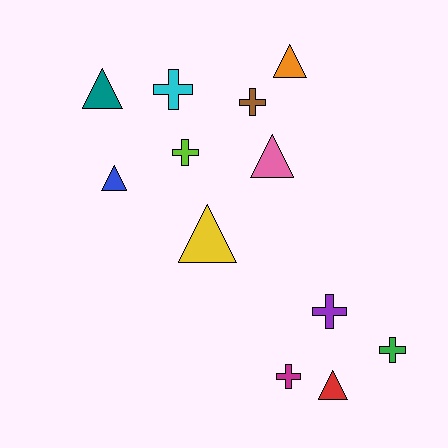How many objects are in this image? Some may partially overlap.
There are 12 objects.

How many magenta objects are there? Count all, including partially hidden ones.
There is 1 magenta object.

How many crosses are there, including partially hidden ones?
There are 6 crosses.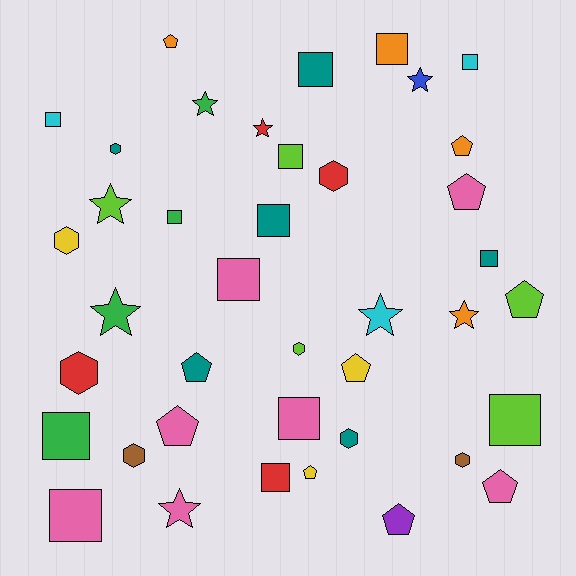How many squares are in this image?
There are 14 squares.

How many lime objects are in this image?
There are 5 lime objects.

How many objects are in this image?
There are 40 objects.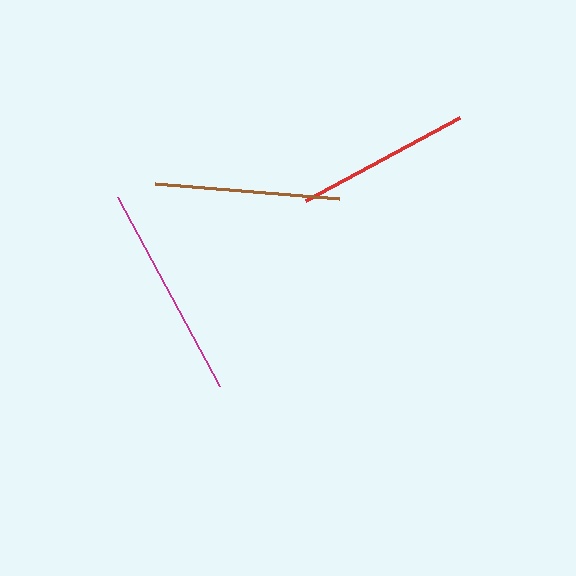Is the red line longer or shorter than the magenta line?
The magenta line is longer than the red line.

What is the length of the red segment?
The red segment is approximately 174 pixels long.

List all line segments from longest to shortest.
From longest to shortest: magenta, brown, red.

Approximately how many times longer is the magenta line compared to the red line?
The magenta line is approximately 1.2 times the length of the red line.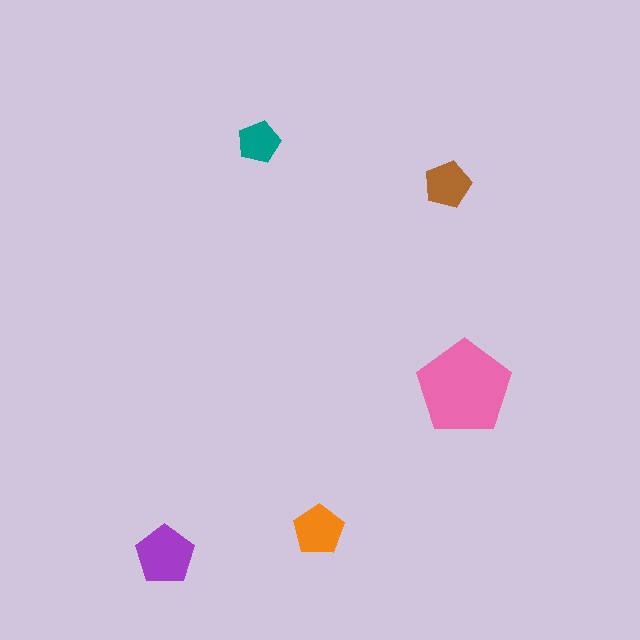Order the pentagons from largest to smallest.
the pink one, the purple one, the orange one, the brown one, the teal one.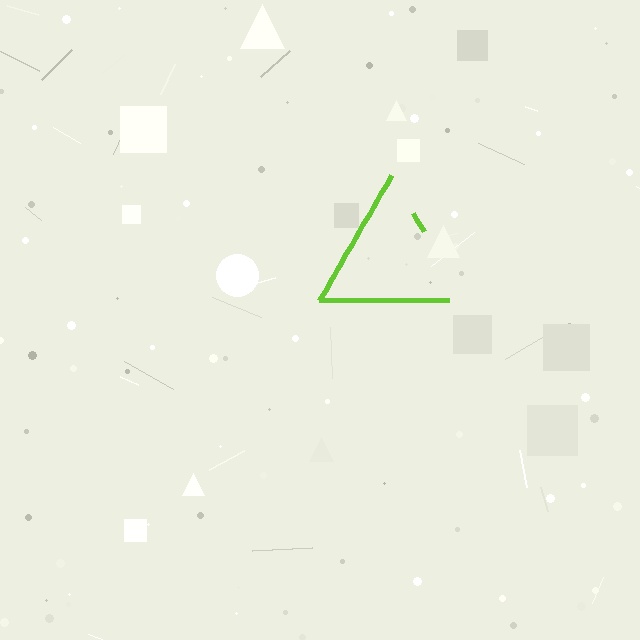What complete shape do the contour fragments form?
The contour fragments form a triangle.